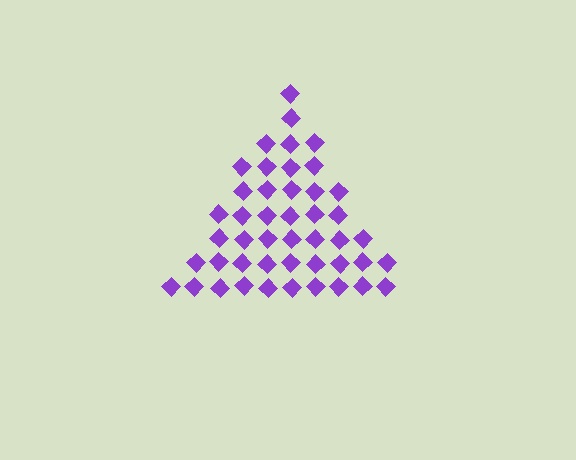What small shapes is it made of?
It is made of small diamonds.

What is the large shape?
The large shape is a triangle.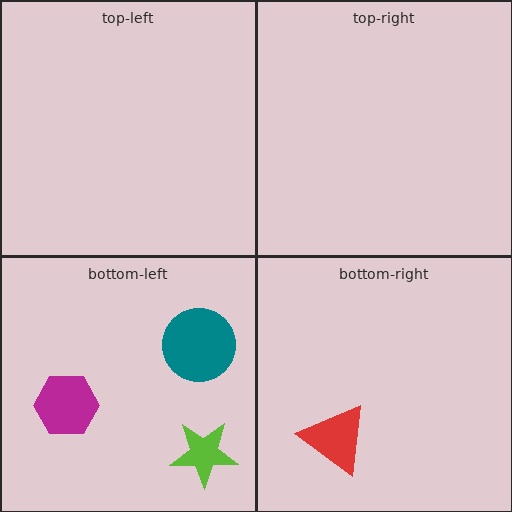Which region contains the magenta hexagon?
The bottom-left region.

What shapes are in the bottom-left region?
The magenta hexagon, the teal circle, the lime star.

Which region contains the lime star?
The bottom-left region.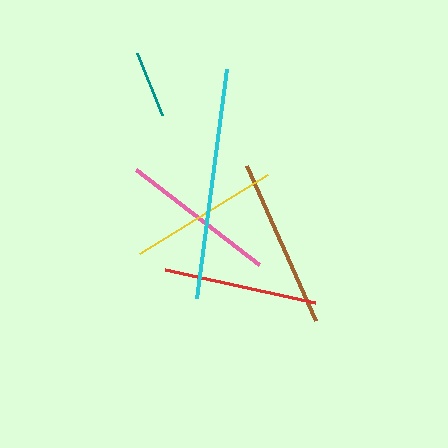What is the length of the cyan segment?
The cyan segment is approximately 231 pixels long.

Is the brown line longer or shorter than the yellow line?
The brown line is longer than the yellow line.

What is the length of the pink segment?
The pink segment is approximately 156 pixels long.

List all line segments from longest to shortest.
From longest to shortest: cyan, brown, pink, red, yellow, teal.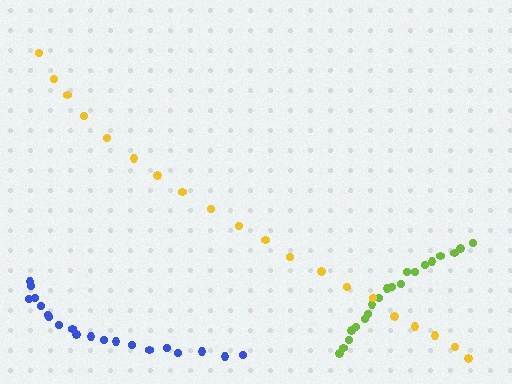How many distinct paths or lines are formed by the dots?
There are 3 distinct paths.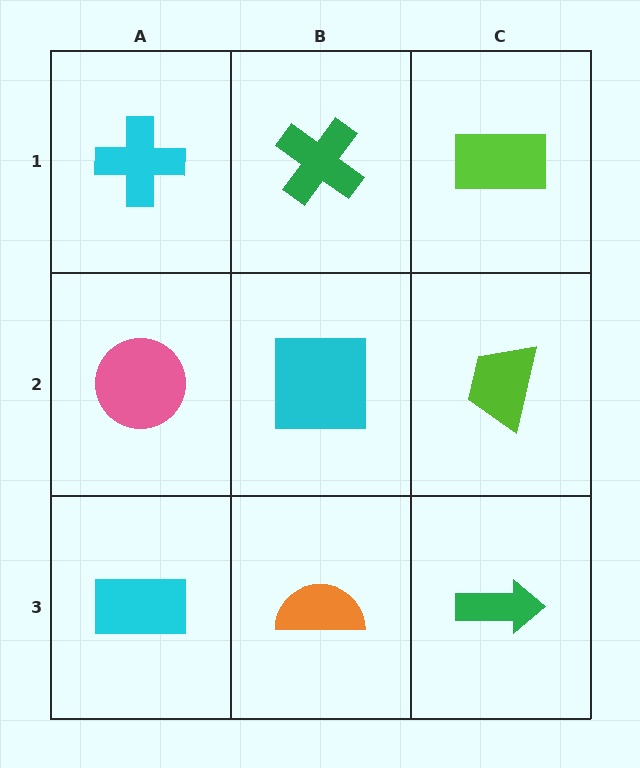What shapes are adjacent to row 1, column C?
A lime trapezoid (row 2, column C), a green cross (row 1, column B).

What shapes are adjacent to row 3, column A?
A pink circle (row 2, column A), an orange semicircle (row 3, column B).